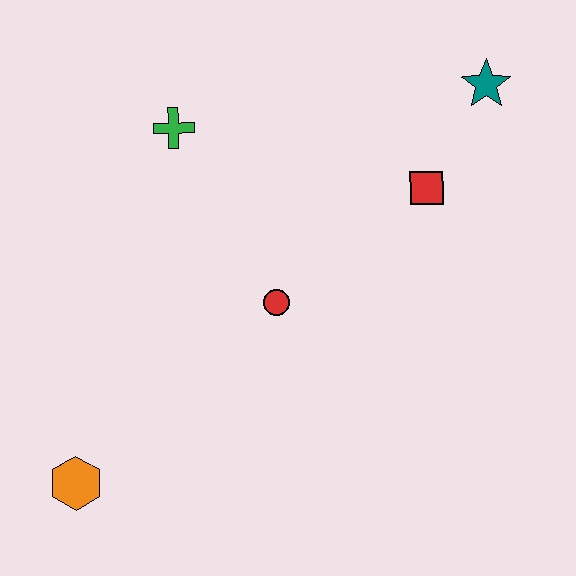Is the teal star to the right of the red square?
Yes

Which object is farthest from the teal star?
The orange hexagon is farthest from the teal star.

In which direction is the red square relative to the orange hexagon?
The red square is to the right of the orange hexagon.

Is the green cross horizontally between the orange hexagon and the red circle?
Yes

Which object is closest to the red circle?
The red square is closest to the red circle.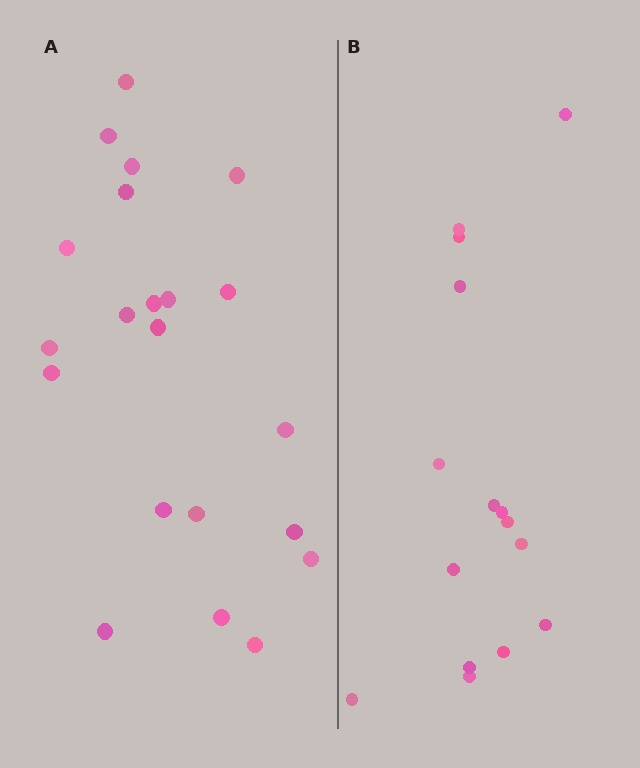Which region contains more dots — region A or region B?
Region A (the left region) has more dots.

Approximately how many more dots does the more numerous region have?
Region A has about 6 more dots than region B.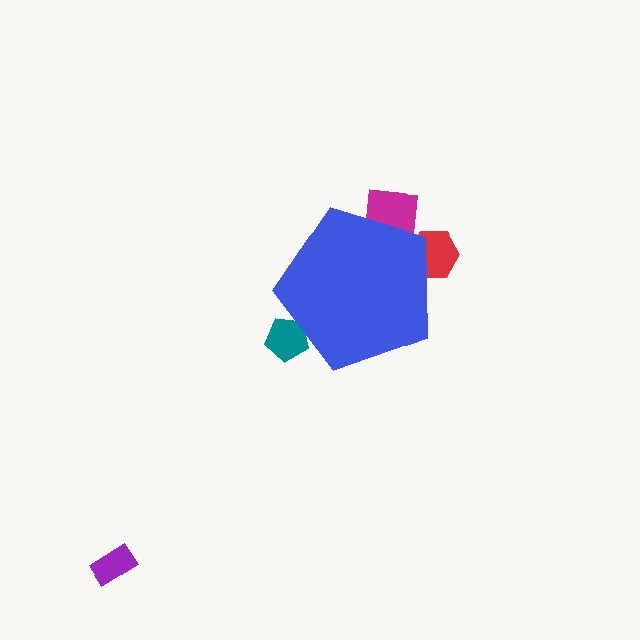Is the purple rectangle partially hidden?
No, the purple rectangle is fully visible.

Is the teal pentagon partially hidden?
Yes, the teal pentagon is partially hidden behind the blue pentagon.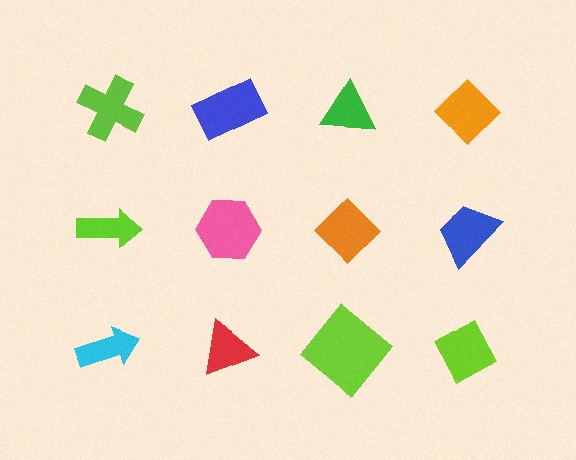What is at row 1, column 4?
An orange diamond.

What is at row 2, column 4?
A blue trapezoid.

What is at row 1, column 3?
A green triangle.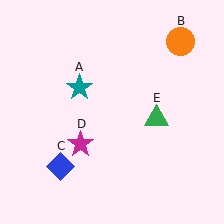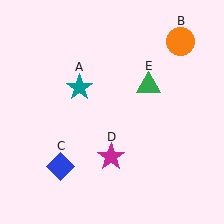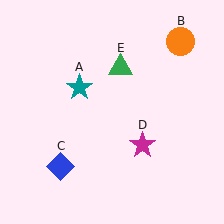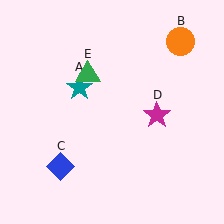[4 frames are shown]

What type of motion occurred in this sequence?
The magenta star (object D), green triangle (object E) rotated counterclockwise around the center of the scene.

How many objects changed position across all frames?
2 objects changed position: magenta star (object D), green triangle (object E).